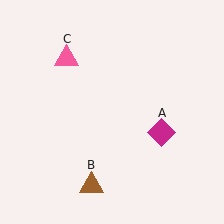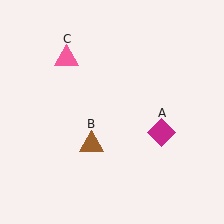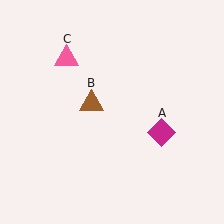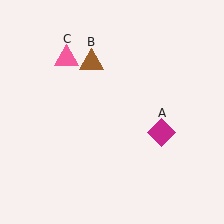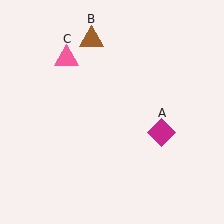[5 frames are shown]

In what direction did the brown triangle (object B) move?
The brown triangle (object B) moved up.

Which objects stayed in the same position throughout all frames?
Magenta diamond (object A) and pink triangle (object C) remained stationary.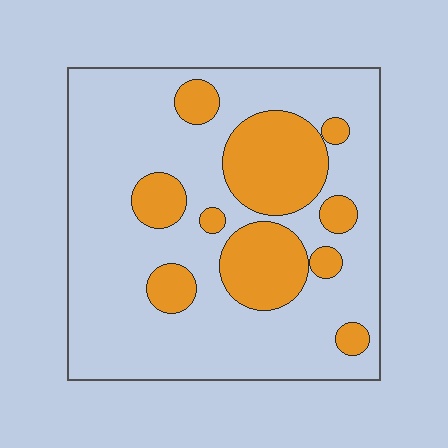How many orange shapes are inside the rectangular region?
10.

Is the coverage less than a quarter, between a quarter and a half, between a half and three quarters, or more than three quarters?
Between a quarter and a half.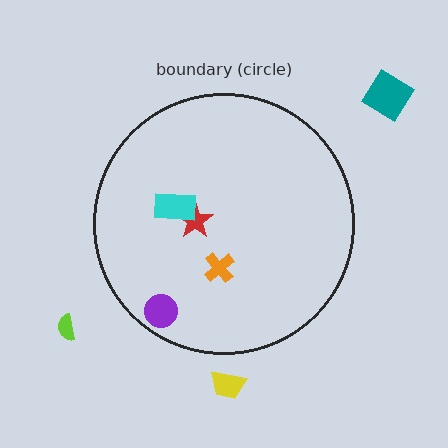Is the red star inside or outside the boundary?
Inside.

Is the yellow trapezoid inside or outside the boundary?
Outside.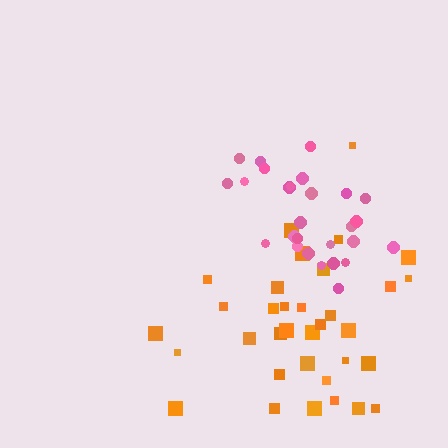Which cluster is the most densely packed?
Pink.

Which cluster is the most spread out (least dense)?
Orange.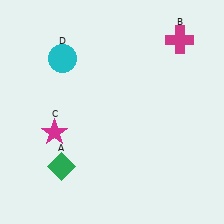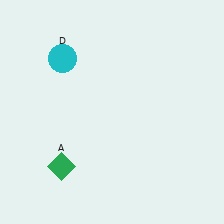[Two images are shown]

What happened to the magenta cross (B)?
The magenta cross (B) was removed in Image 2. It was in the top-right area of Image 1.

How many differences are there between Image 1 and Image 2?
There are 2 differences between the two images.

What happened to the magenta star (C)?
The magenta star (C) was removed in Image 2. It was in the bottom-left area of Image 1.